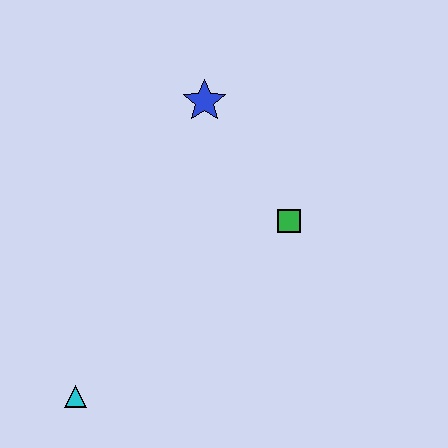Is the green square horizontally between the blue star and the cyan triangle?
No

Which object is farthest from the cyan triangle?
The blue star is farthest from the cyan triangle.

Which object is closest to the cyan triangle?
The green square is closest to the cyan triangle.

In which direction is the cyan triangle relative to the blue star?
The cyan triangle is below the blue star.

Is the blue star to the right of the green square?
No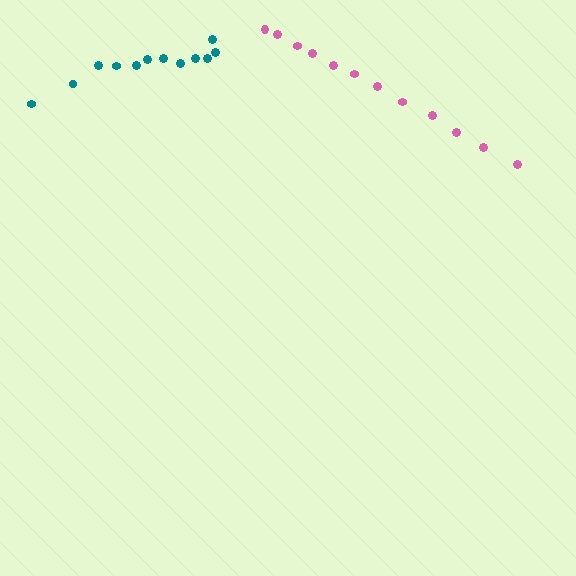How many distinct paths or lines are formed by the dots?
There are 2 distinct paths.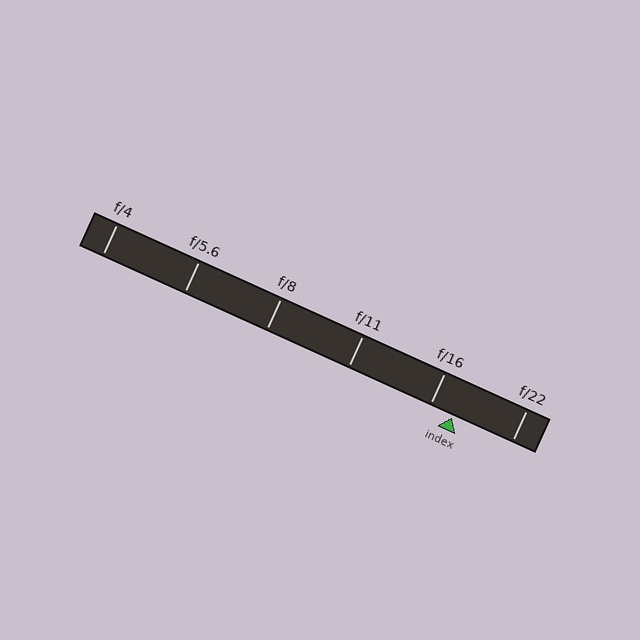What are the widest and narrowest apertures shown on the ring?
The widest aperture shown is f/4 and the narrowest is f/22.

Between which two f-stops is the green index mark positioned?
The index mark is between f/16 and f/22.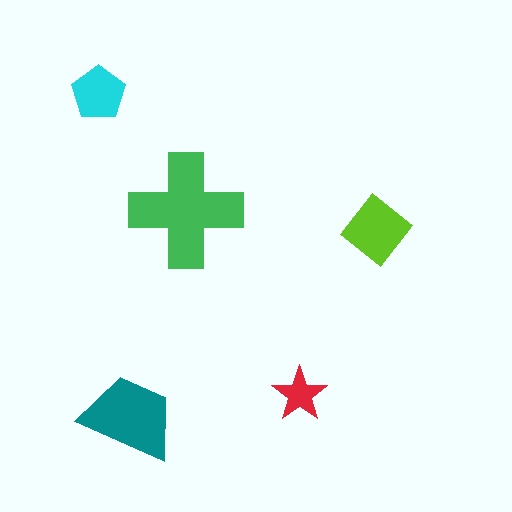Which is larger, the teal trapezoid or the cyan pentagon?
The teal trapezoid.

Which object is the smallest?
The red star.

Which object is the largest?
The green cross.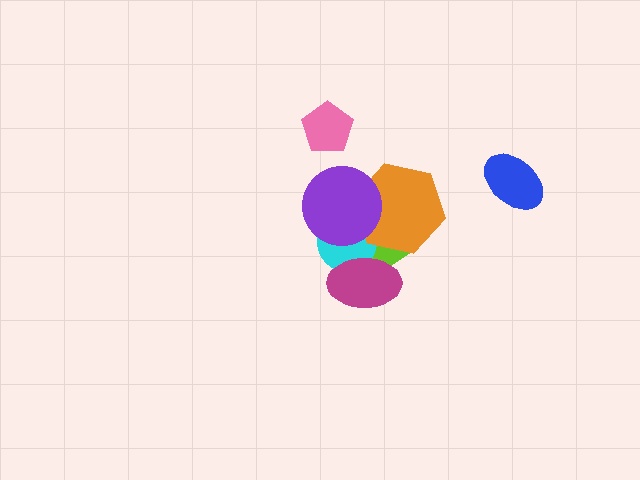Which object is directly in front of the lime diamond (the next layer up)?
The cyan circle is directly in front of the lime diamond.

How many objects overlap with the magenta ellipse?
2 objects overlap with the magenta ellipse.